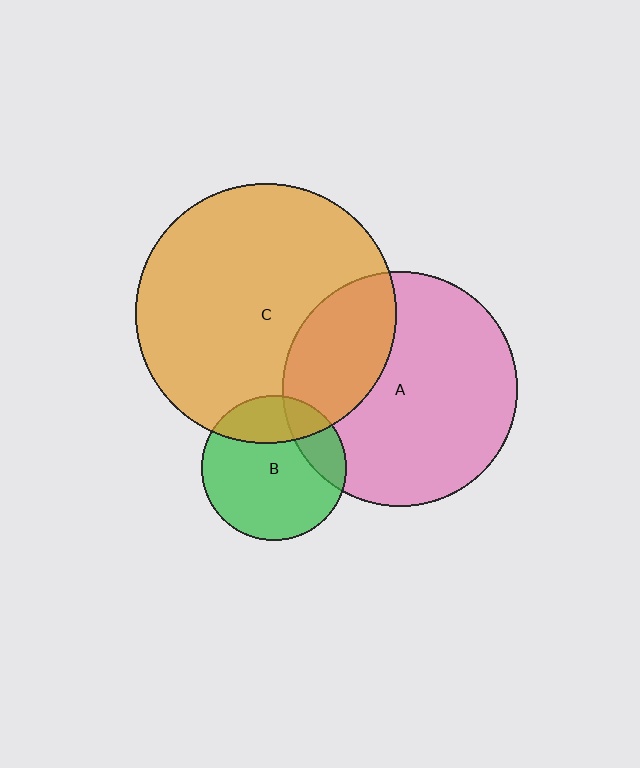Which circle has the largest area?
Circle C (orange).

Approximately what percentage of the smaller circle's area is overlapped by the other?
Approximately 30%.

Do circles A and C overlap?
Yes.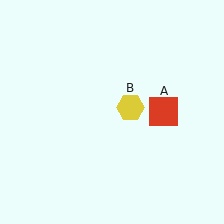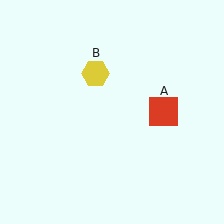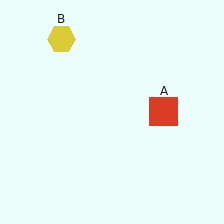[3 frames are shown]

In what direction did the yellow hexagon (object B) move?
The yellow hexagon (object B) moved up and to the left.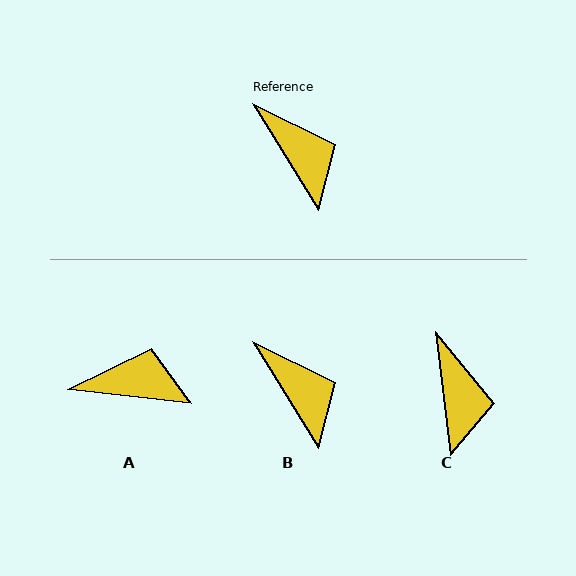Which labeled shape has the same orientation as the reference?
B.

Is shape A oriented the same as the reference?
No, it is off by about 52 degrees.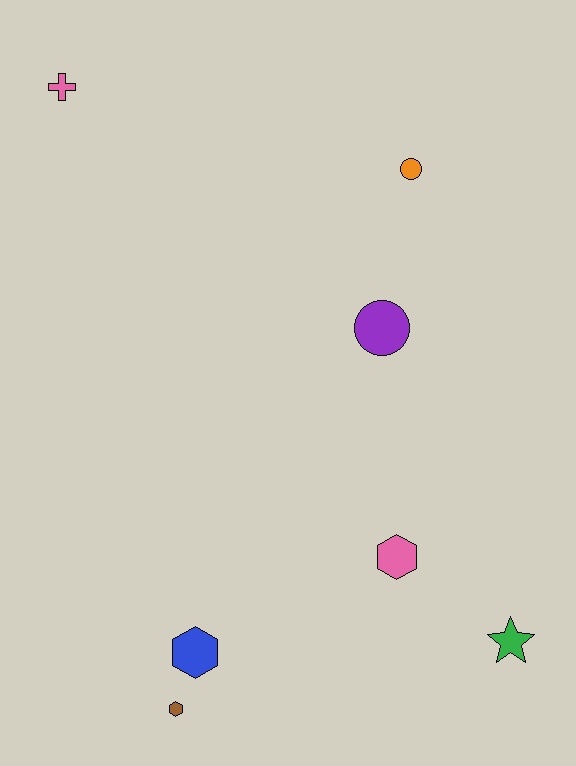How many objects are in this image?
There are 7 objects.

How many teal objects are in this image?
There are no teal objects.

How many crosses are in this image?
There is 1 cross.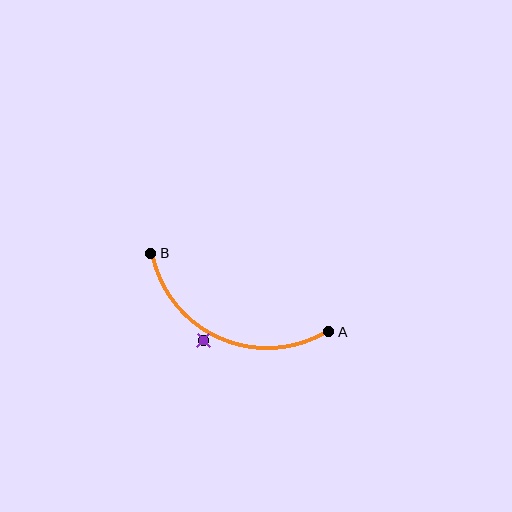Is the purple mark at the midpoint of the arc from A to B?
No — the purple mark does not lie on the arc at all. It sits slightly outside the curve.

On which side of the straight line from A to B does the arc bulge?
The arc bulges below the straight line connecting A and B.